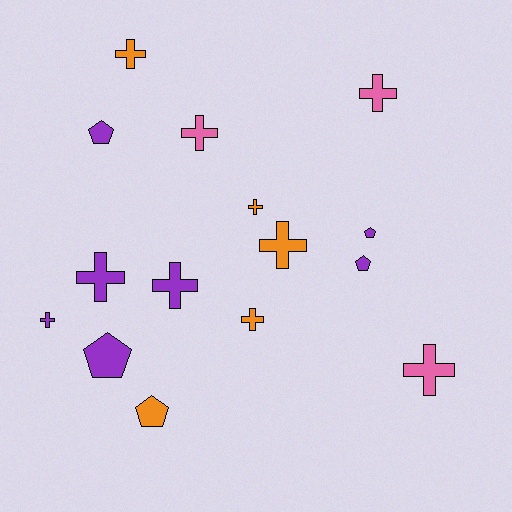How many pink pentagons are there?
There are no pink pentagons.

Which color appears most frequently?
Purple, with 7 objects.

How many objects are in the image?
There are 15 objects.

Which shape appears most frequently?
Cross, with 10 objects.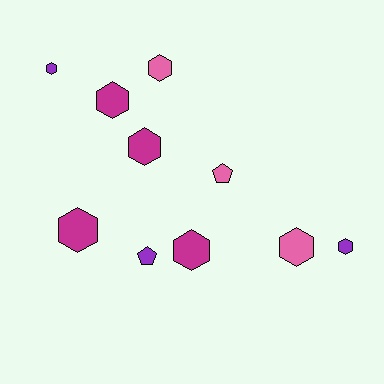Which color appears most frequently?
Magenta, with 4 objects.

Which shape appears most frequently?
Hexagon, with 8 objects.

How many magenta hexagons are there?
There are 4 magenta hexagons.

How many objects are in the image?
There are 10 objects.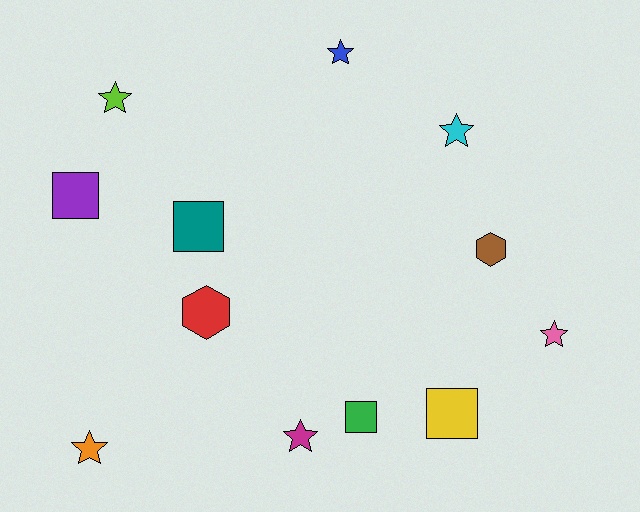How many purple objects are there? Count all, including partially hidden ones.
There is 1 purple object.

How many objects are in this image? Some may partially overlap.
There are 12 objects.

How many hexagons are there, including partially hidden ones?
There are 2 hexagons.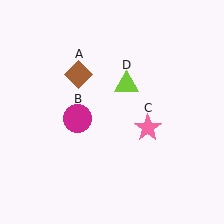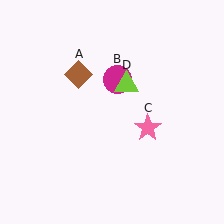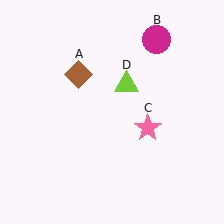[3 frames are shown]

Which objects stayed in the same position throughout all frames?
Brown diamond (object A) and pink star (object C) and lime triangle (object D) remained stationary.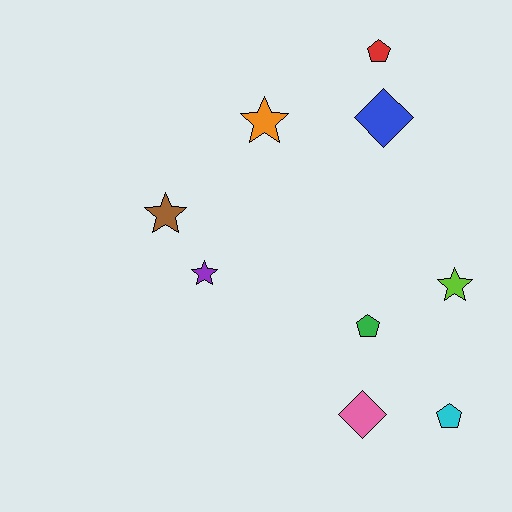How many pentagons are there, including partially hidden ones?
There are 3 pentagons.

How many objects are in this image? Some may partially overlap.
There are 9 objects.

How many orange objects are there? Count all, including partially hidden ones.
There is 1 orange object.